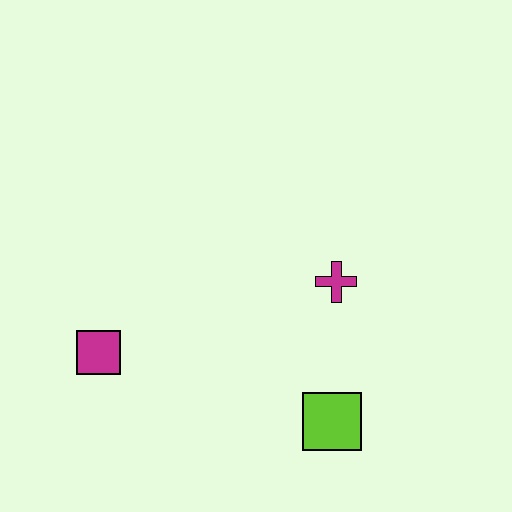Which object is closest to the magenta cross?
The lime square is closest to the magenta cross.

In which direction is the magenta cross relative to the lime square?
The magenta cross is above the lime square.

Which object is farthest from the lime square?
The magenta square is farthest from the lime square.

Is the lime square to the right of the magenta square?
Yes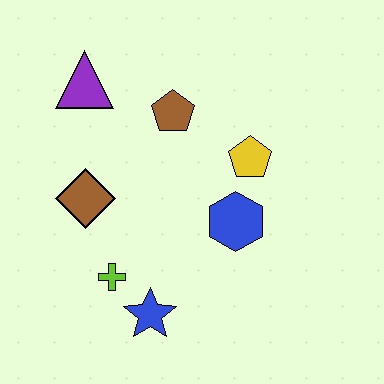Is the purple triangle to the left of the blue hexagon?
Yes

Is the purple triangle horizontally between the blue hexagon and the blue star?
No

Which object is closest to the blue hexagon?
The yellow pentagon is closest to the blue hexagon.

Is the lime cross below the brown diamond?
Yes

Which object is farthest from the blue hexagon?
The purple triangle is farthest from the blue hexagon.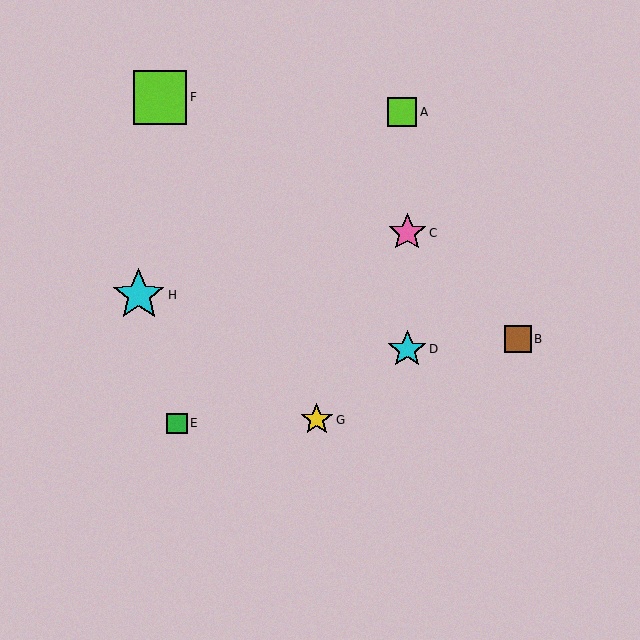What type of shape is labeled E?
Shape E is a green square.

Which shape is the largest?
The lime square (labeled F) is the largest.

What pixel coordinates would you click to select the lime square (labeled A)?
Click at (402, 112) to select the lime square A.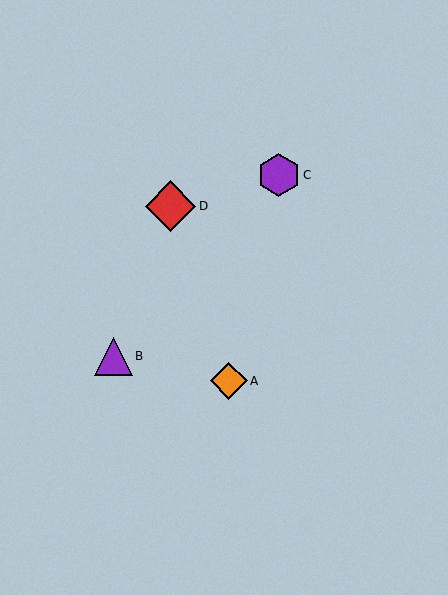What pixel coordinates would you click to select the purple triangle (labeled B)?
Click at (113, 356) to select the purple triangle B.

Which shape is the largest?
The red diamond (labeled D) is the largest.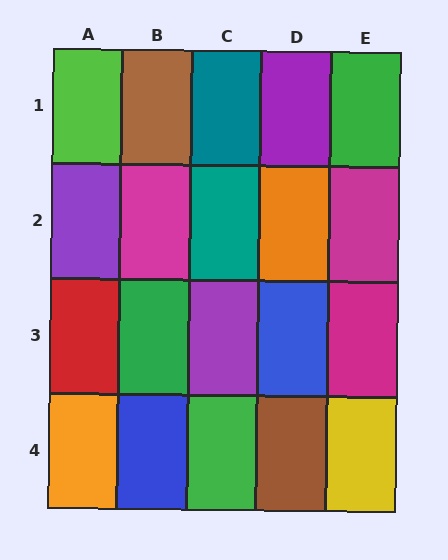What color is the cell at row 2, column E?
Magenta.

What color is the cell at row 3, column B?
Green.